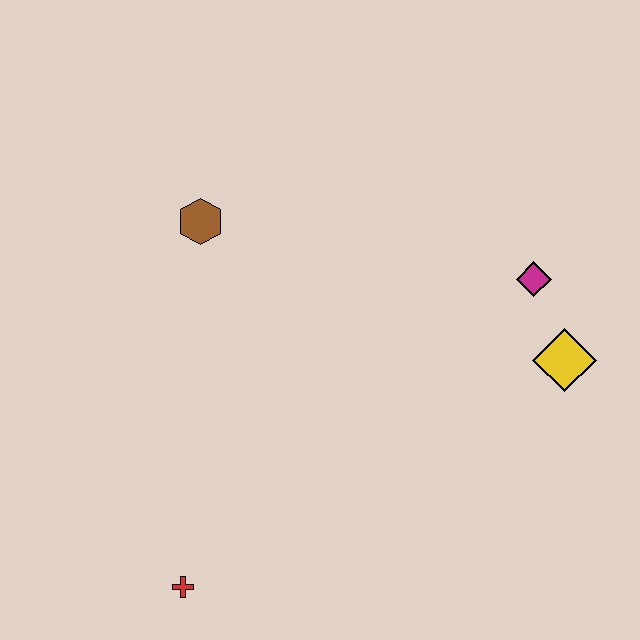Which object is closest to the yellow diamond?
The magenta diamond is closest to the yellow diamond.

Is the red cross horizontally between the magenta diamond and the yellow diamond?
No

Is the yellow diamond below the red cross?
No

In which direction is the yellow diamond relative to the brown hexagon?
The yellow diamond is to the right of the brown hexagon.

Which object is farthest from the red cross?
The magenta diamond is farthest from the red cross.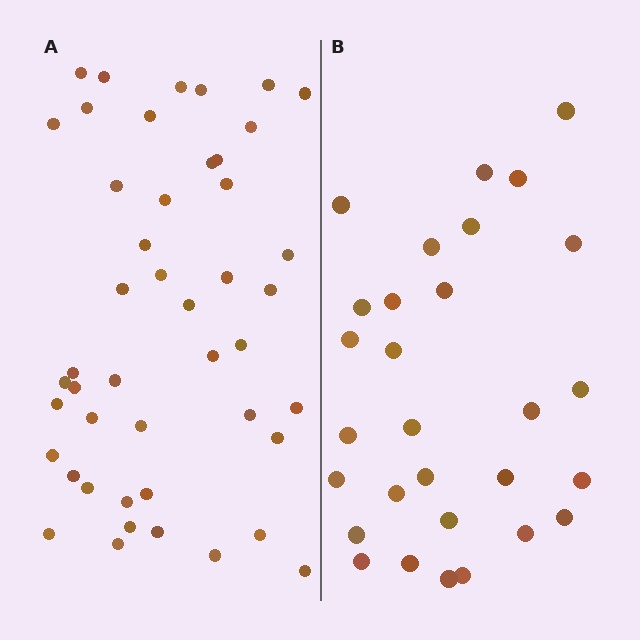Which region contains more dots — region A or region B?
Region A (the left region) has more dots.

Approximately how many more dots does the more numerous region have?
Region A has approximately 15 more dots than region B.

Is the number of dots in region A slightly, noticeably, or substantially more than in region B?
Region A has substantially more. The ratio is roughly 1.6 to 1.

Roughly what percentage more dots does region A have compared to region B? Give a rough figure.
About 60% more.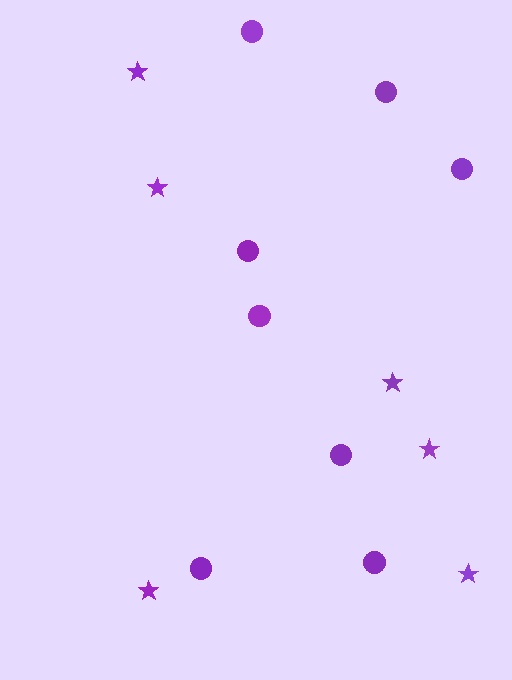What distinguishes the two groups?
There are 2 groups: one group of stars (6) and one group of circles (8).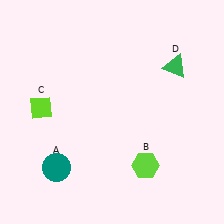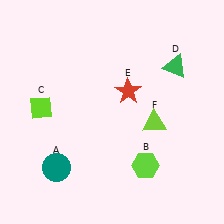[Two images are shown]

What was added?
A red star (E), a lime triangle (F) were added in Image 2.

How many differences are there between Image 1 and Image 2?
There are 2 differences between the two images.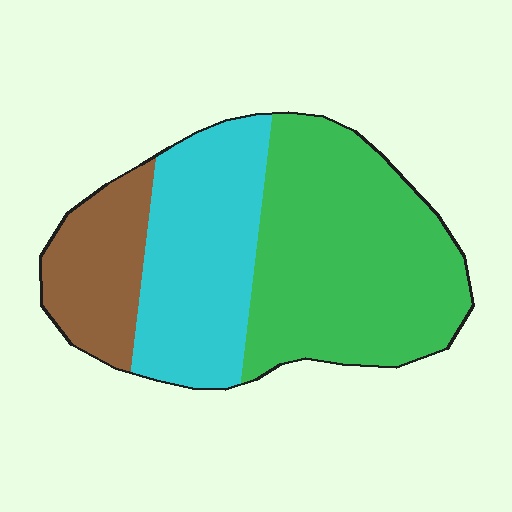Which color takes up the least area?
Brown, at roughly 20%.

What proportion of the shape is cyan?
Cyan takes up between a quarter and a half of the shape.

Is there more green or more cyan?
Green.